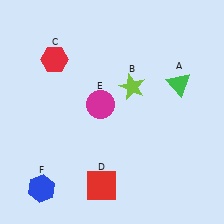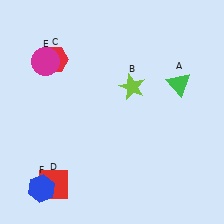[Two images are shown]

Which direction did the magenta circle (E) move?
The magenta circle (E) moved left.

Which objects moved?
The objects that moved are: the red square (D), the magenta circle (E).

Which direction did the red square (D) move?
The red square (D) moved left.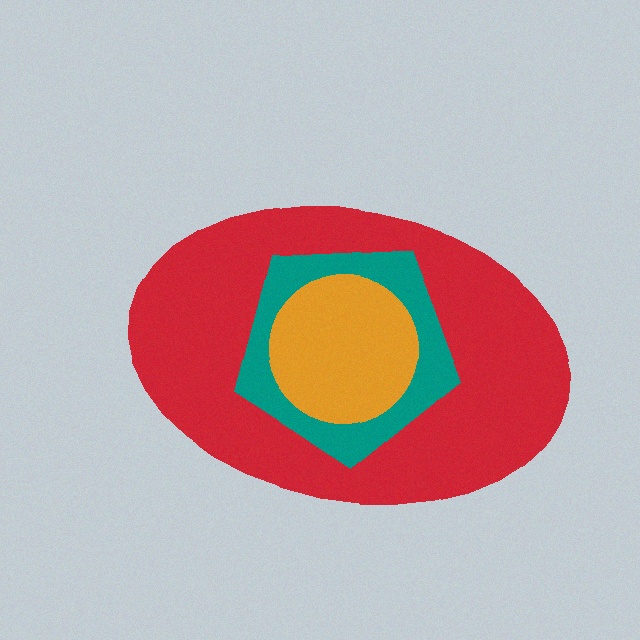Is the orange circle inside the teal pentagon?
Yes.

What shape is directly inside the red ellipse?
The teal pentagon.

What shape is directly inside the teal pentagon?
The orange circle.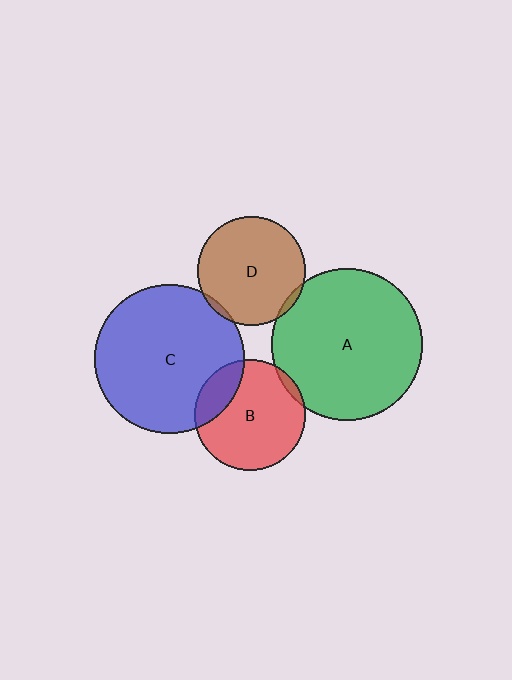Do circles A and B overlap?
Yes.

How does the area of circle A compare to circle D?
Approximately 1.9 times.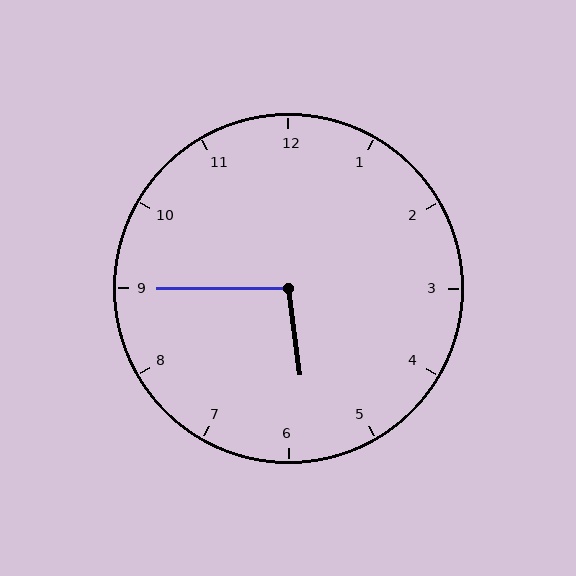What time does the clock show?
5:45.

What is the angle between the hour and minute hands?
Approximately 98 degrees.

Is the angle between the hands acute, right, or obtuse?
It is obtuse.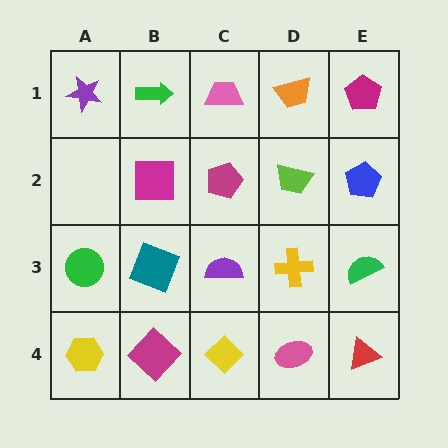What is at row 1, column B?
A green arrow.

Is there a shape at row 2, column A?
No, that cell is empty.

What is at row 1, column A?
A purple star.